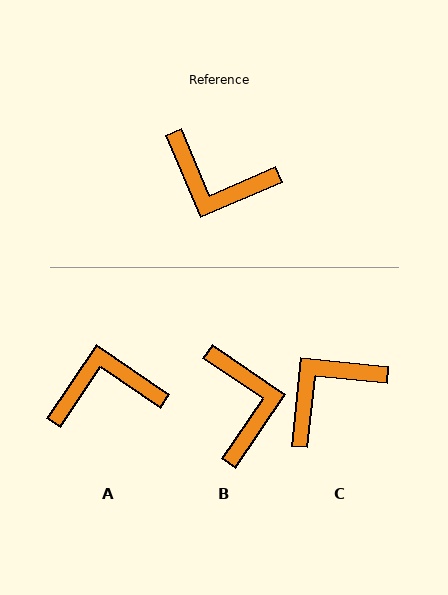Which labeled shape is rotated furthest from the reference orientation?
A, about 148 degrees away.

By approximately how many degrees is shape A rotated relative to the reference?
Approximately 148 degrees clockwise.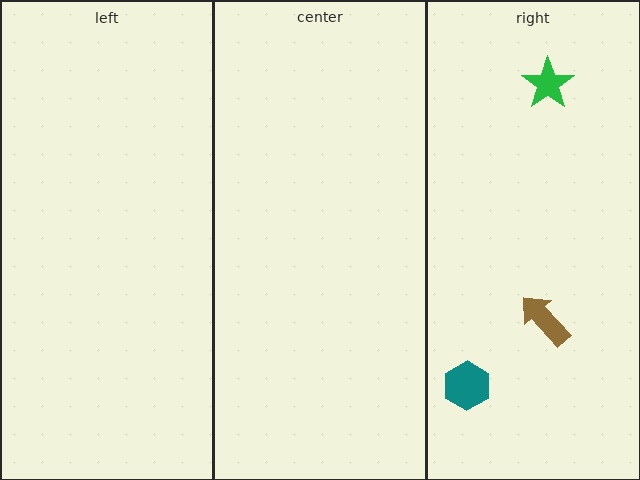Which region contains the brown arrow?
The right region.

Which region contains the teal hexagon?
The right region.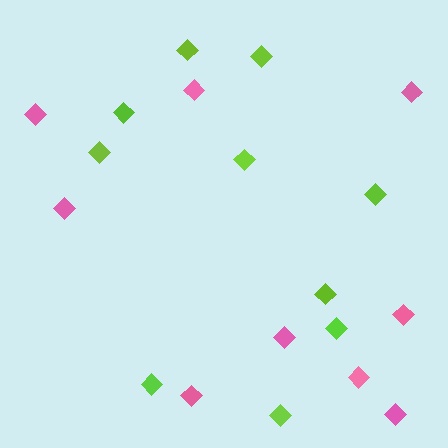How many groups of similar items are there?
There are 2 groups: one group of lime diamonds (10) and one group of pink diamonds (9).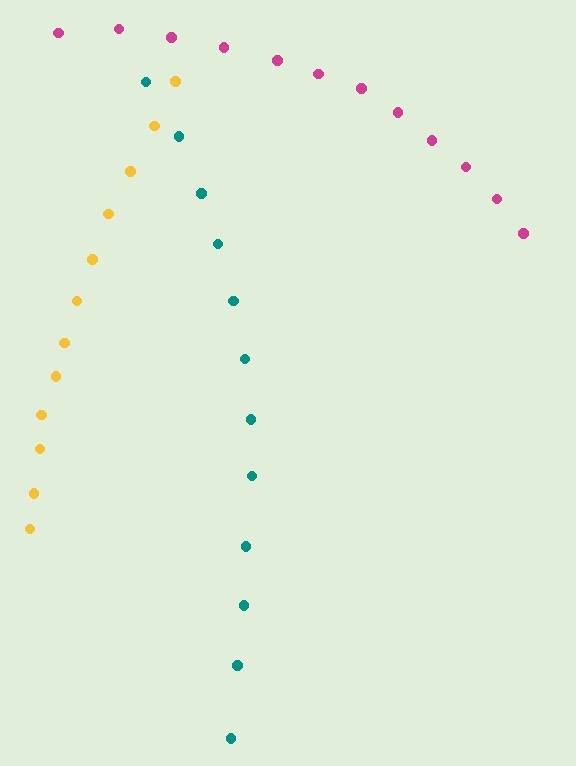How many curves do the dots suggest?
There are 3 distinct paths.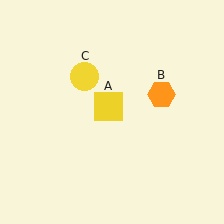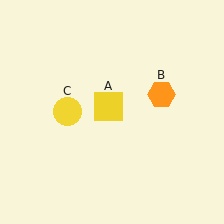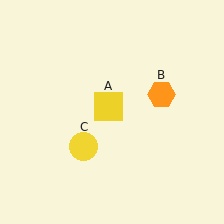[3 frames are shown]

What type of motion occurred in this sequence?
The yellow circle (object C) rotated counterclockwise around the center of the scene.